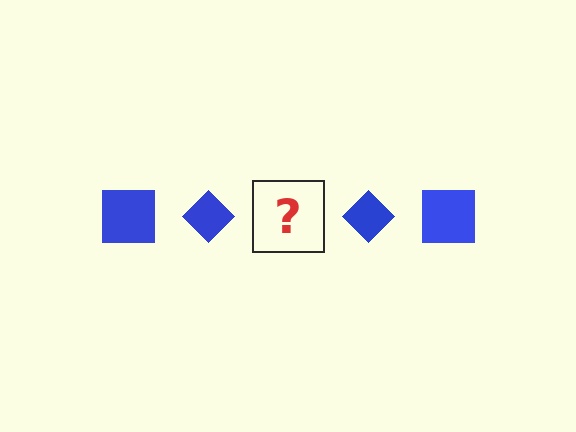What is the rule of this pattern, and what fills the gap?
The rule is that the pattern cycles through square, diamond shapes in blue. The gap should be filled with a blue square.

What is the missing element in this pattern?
The missing element is a blue square.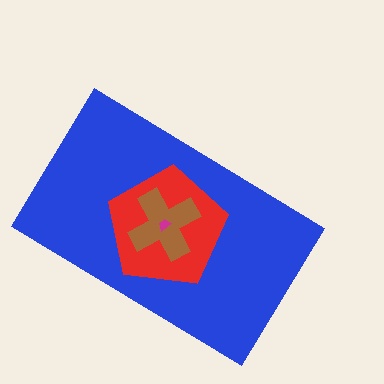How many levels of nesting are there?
4.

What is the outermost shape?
The blue rectangle.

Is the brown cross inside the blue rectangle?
Yes.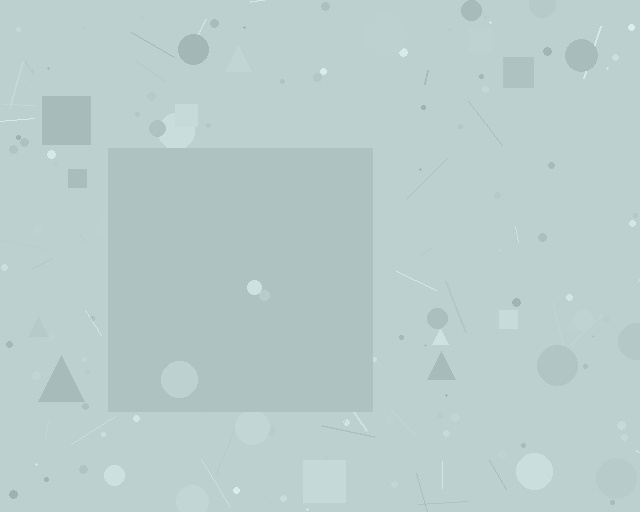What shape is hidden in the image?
A square is hidden in the image.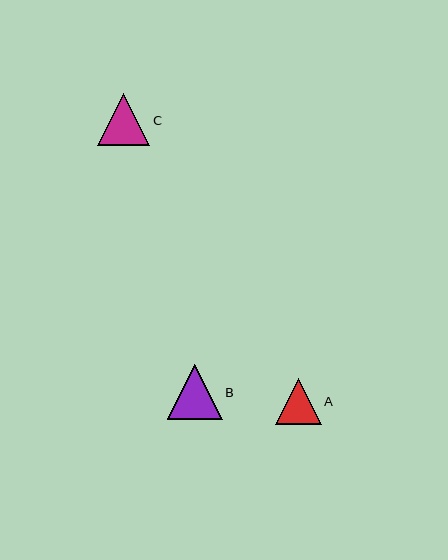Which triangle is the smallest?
Triangle A is the smallest with a size of approximately 46 pixels.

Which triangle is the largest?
Triangle B is the largest with a size of approximately 55 pixels.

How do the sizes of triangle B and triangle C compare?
Triangle B and triangle C are approximately the same size.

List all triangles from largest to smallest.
From largest to smallest: B, C, A.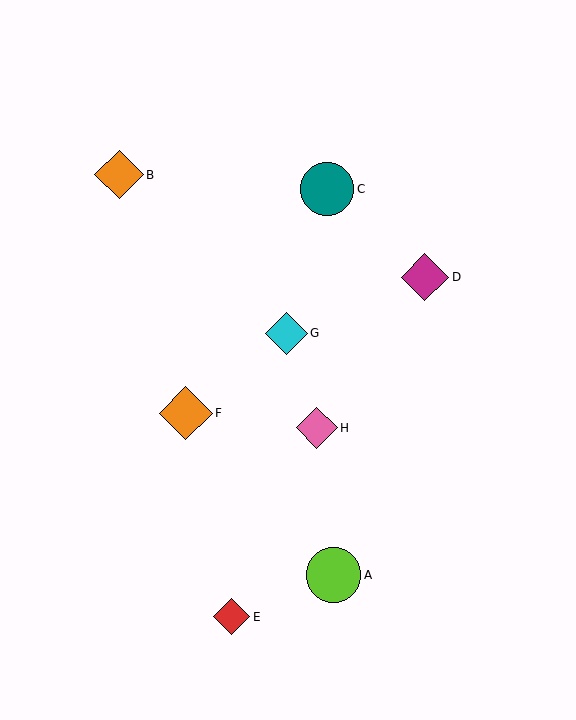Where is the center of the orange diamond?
The center of the orange diamond is at (186, 413).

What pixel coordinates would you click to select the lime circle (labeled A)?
Click at (334, 575) to select the lime circle A.